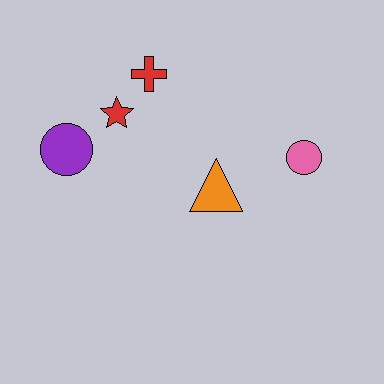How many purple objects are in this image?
There is 1 purple object.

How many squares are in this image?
There are no squares.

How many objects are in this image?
There are 5 objects.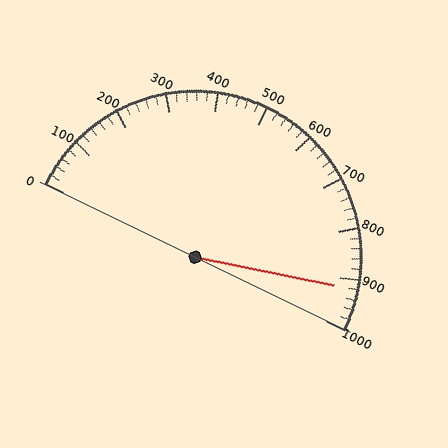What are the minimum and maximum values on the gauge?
The gauge ranges from 0 to 1000.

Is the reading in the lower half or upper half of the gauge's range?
The reading is in the upper half of the range (0 to 1000).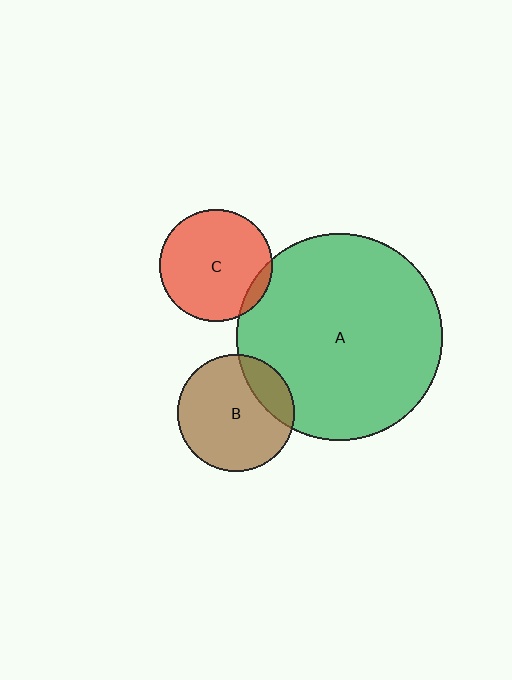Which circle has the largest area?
Circle A (green).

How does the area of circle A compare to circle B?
Approximately 3.2 times.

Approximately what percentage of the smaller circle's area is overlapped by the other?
Approximately 10%.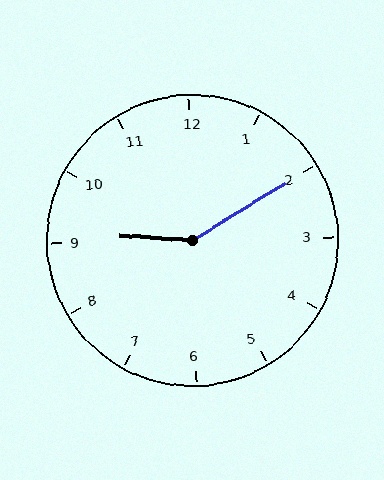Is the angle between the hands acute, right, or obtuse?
It is obtuse.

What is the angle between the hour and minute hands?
Approximately 145 degrees.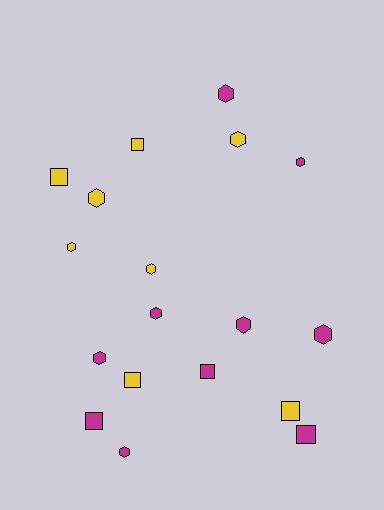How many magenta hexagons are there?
There are 7 magenta hexagons.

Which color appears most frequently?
Magenta, with 10 objects.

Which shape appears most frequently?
Hexagon, with 11 objects.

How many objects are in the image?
There are 18 objects.